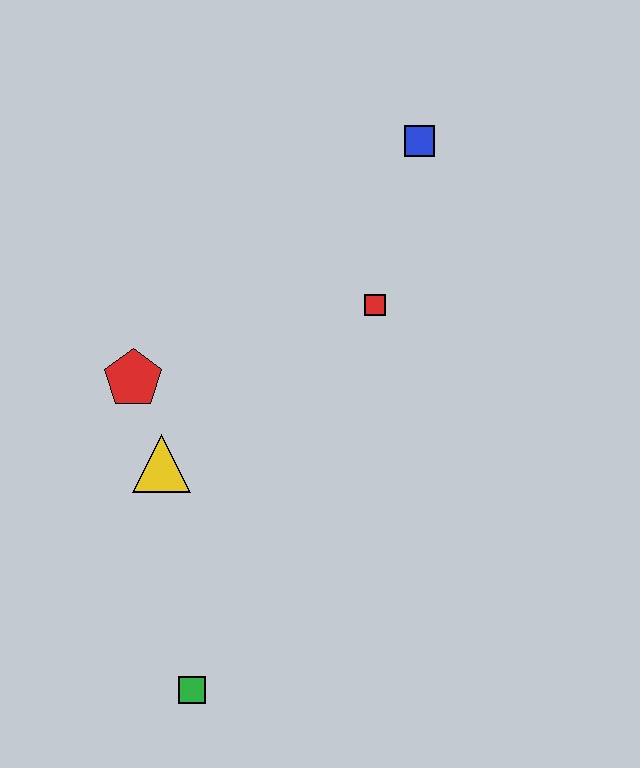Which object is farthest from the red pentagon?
The blue square is farthest from the red pentagon.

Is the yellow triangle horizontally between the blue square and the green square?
No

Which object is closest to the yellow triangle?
The red pentagon is closest to the yellow triangle.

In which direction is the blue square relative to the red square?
The blue square is above the red square.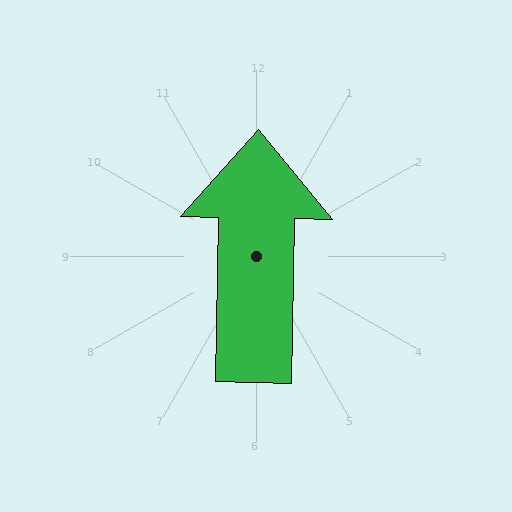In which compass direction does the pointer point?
North.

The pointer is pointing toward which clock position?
Roughly 12 o'clock.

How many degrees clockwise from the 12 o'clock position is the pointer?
Approximately 1 degrees.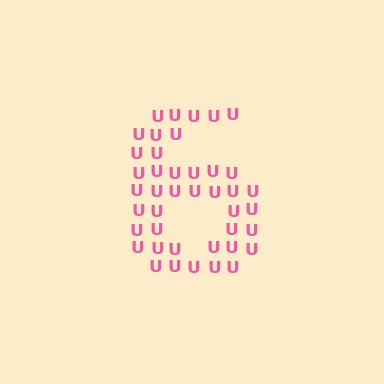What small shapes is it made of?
It is made of small letter U's.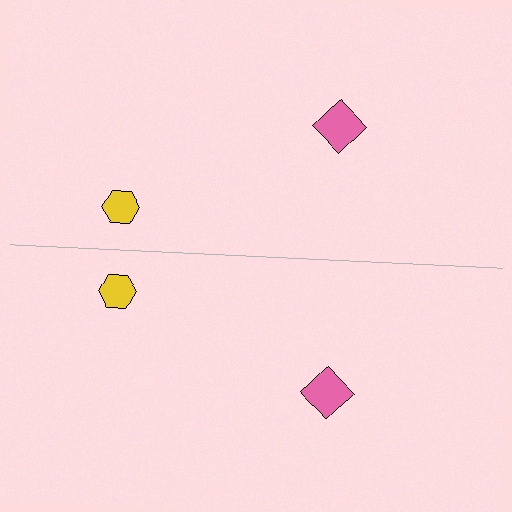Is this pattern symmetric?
Yes, this pattern has bilateral (reflection) symmetry.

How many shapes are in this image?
There are 4 shapes in this image.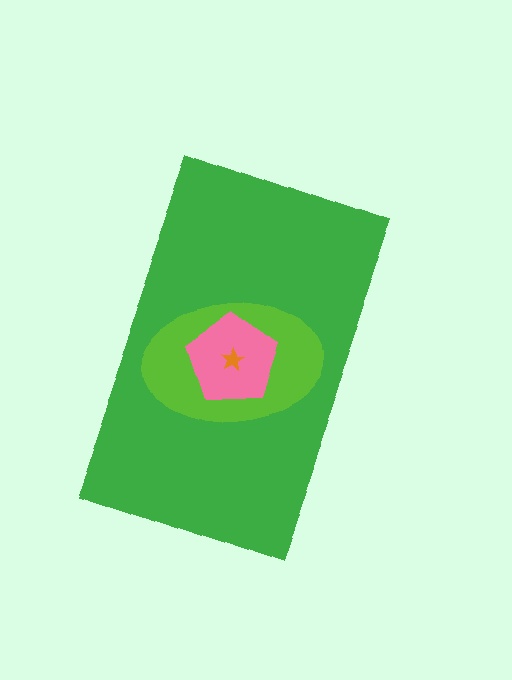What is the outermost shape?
The green rectangle.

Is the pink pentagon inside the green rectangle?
Yes.